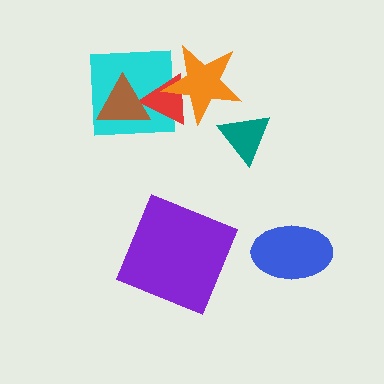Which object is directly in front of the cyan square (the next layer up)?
The red triangle is directly in front of the cyan square.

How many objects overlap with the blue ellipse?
0 objects overlap with the blue ellipse.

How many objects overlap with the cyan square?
3 objects overlap with the cyan square.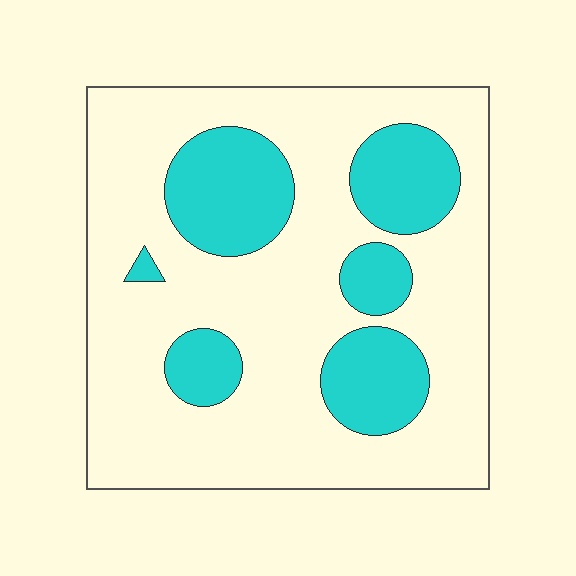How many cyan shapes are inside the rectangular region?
6.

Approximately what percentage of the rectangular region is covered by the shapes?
Approximately 25%.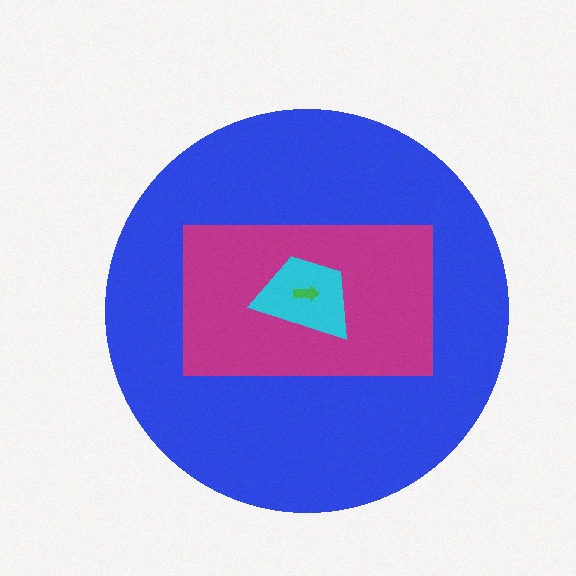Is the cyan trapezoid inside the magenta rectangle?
Yes.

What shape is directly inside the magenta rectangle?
The cyan trapezoid.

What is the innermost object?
The green arrow.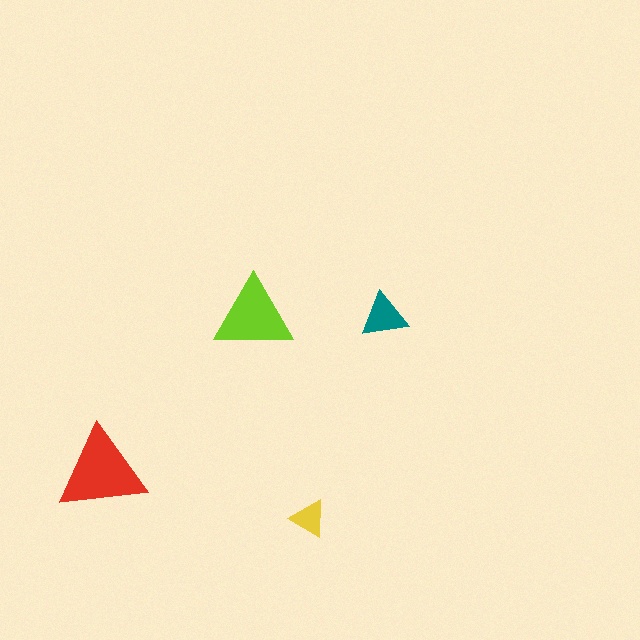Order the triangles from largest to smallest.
the red one, the lime one, the teal one, the yellow one.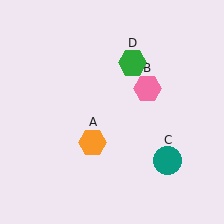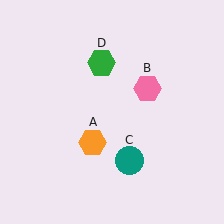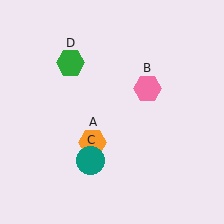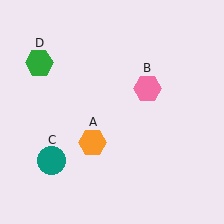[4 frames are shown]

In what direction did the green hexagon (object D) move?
The green hexagon (object D) moved left.